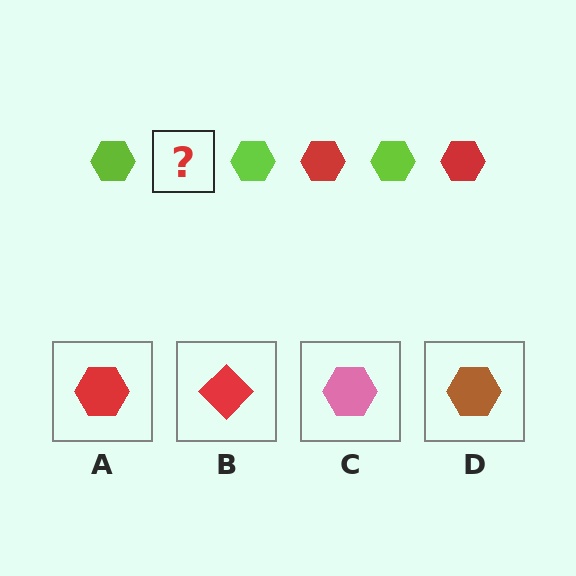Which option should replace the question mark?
Option A.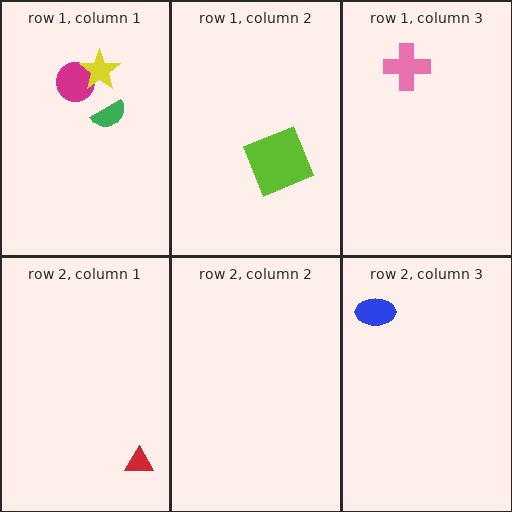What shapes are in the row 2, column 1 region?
The red triangle.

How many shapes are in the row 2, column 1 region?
1.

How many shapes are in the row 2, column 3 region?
1.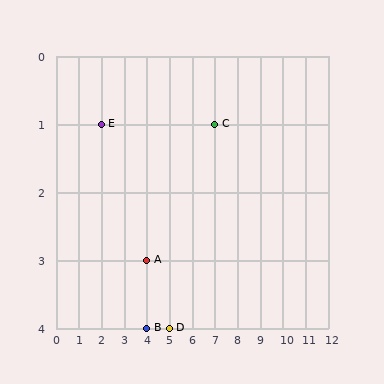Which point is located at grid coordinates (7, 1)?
Point C is at (7, 1).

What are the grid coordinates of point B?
Point B is at grid coordinates (4, 4).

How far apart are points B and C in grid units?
Points B and C are 3 columns and 3 rows apart (about 4.2 grid units diagonally).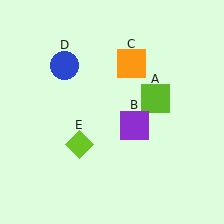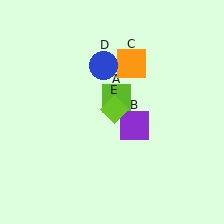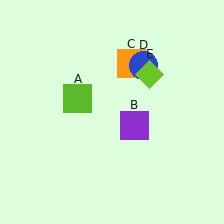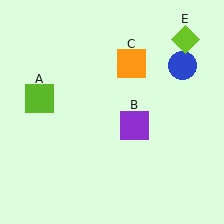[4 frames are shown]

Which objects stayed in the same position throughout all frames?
Purple square (object B) and orange square (object C) remained stationary.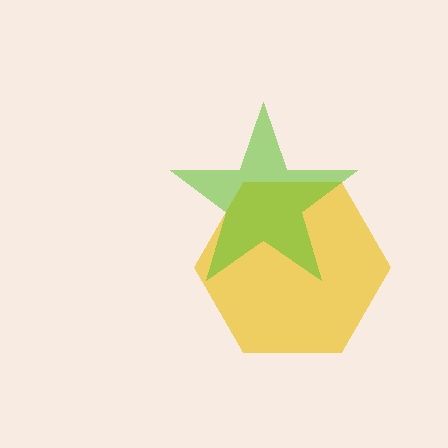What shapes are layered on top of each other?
The layered shapes are: a yellow hexagon, a lime star.